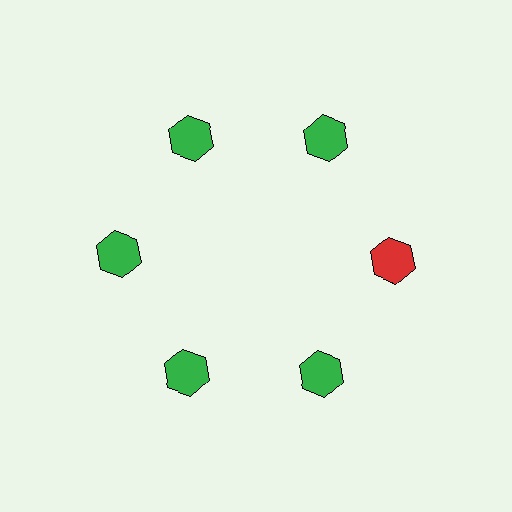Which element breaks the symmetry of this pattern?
The red hexagon at roughly the 3 o'clock position breaks the symmetry. All other shapes are green hexagons.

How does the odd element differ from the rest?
It has a different color: red instead of green.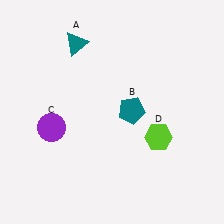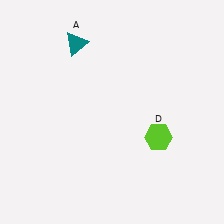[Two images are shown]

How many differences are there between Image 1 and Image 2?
There are 2 differences between the two images.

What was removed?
The teal pentagon (B), the purple circle (C) were removed in Image 2.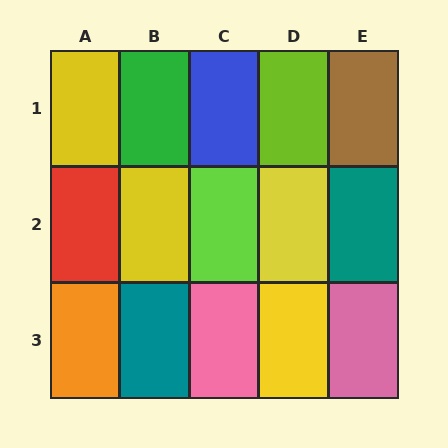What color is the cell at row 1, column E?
Brown.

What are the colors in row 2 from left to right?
Red, yellow, lime, yellow, teal.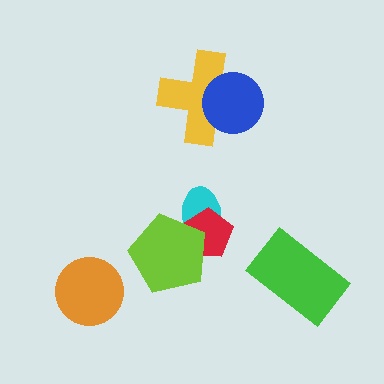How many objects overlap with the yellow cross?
1 object overlaps with the yellow cross.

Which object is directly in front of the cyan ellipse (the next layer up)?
The red pentagon is directly in front of the cyan ellipse.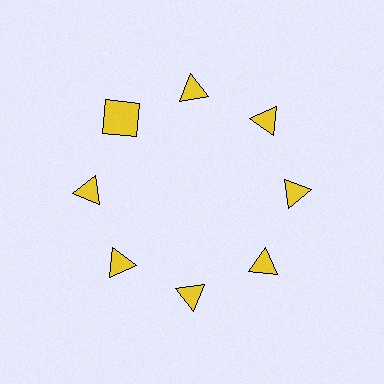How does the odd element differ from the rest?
It has a different shape: square instead of triangle.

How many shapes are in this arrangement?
There are 8 shapes arranged in a ring pattern.